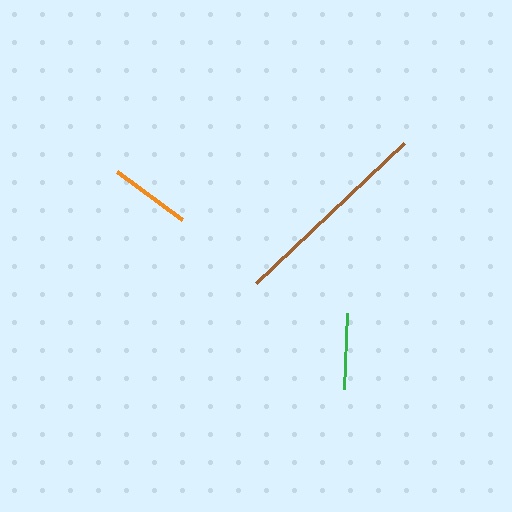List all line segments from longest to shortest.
From longest to shortest: brown, orange, green.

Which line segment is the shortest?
The green line is the shortest at approximately 77 pixels.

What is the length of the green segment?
The green segment is approximately 77 pixels long.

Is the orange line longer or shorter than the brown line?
The brown line is longer than the orange line.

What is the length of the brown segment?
The brown segment is approximately 204 pixels long.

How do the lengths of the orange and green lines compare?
The orange and green lines are approximately the same length.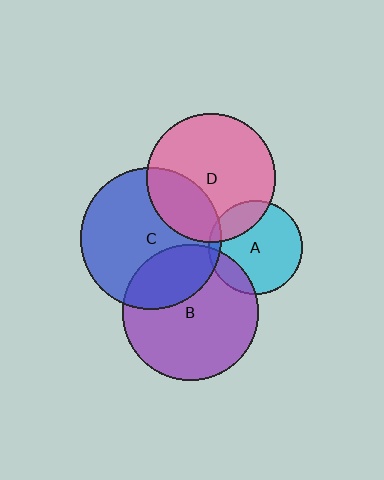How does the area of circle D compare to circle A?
Approximately 1.9 times.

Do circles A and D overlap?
Yes.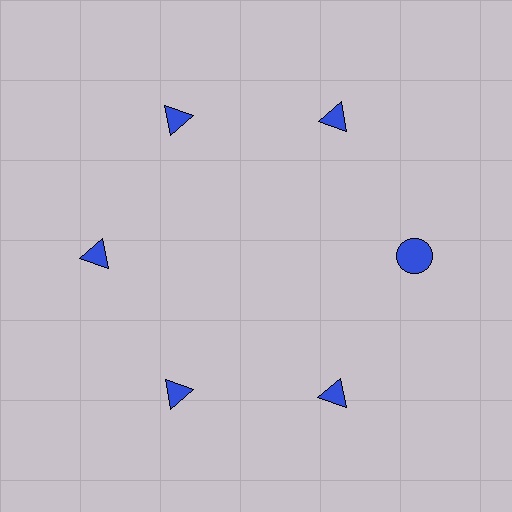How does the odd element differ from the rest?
It has a different shape: circle instead of triangle.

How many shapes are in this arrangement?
There are 6 shapes arranged in a ring pattern.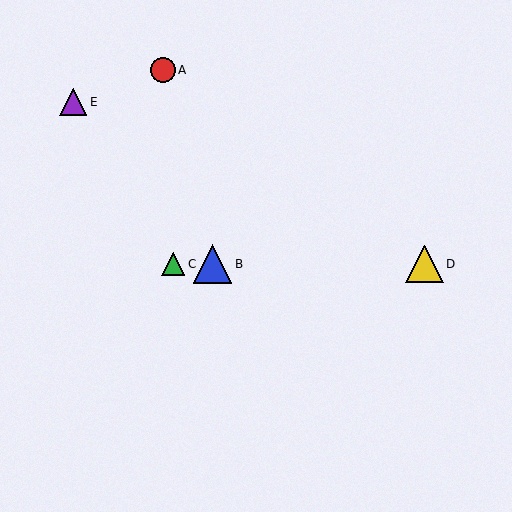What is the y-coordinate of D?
Object D is at y≈264.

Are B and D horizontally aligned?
Yes, both are at y≈264.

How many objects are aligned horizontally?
3 objects (B, C, D) are aligned horizontally.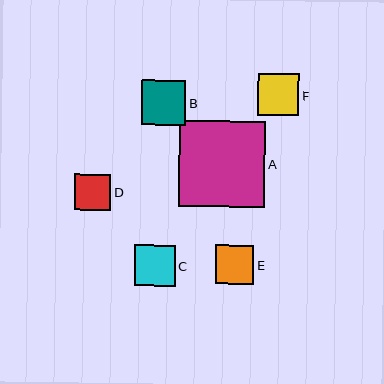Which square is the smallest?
Square D is the smallest with a size of approximately 36 pixels.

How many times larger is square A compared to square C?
Square A is approximately 2.1 times the size of square C.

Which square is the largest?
Square A is the largest with a size of approximately 86 pixels.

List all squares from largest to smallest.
From largest to smallest: A, B, F, C, E, D.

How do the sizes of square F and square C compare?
Square F and square C are approximately the same size.